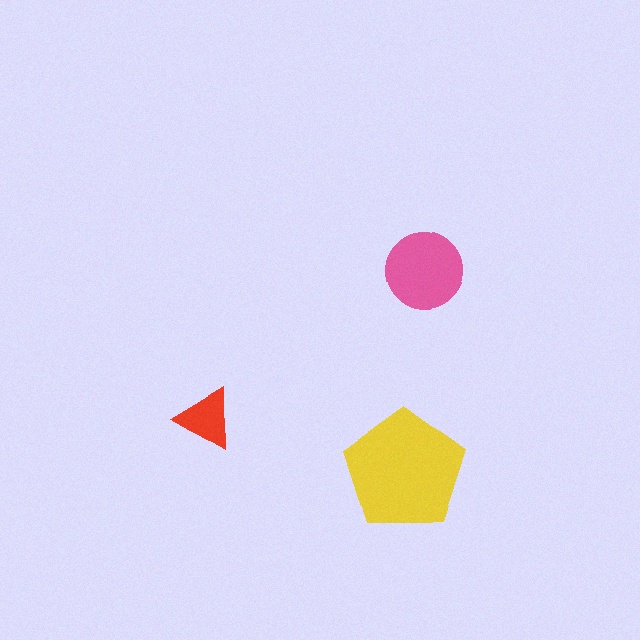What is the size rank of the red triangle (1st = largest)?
3rd.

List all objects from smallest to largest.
The red triangle, the pink circle, the yellow pentagon.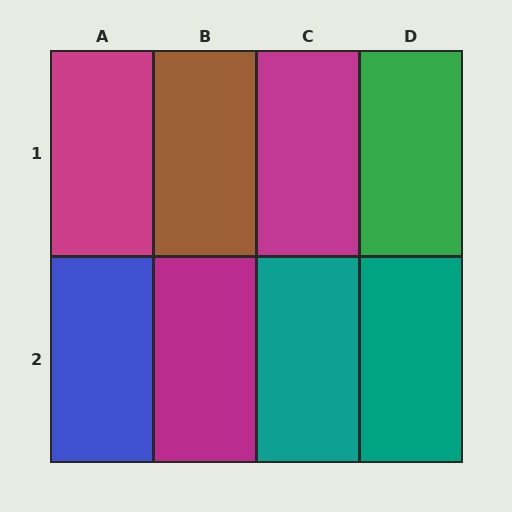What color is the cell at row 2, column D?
Teal.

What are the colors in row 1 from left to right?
Magenta, brown, magenta, green.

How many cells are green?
1 cell is green.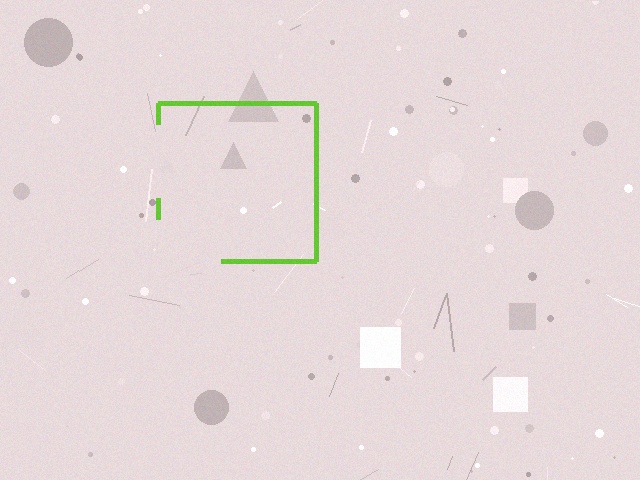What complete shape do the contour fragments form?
The contour fragments form a square.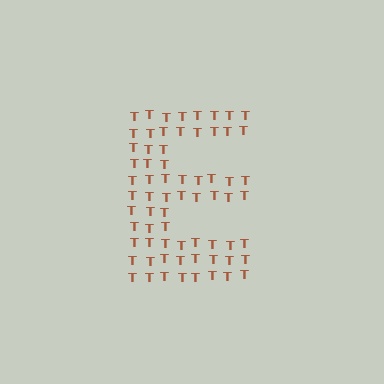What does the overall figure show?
The overall figure shows the letter E.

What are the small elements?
The small elements are letter T's.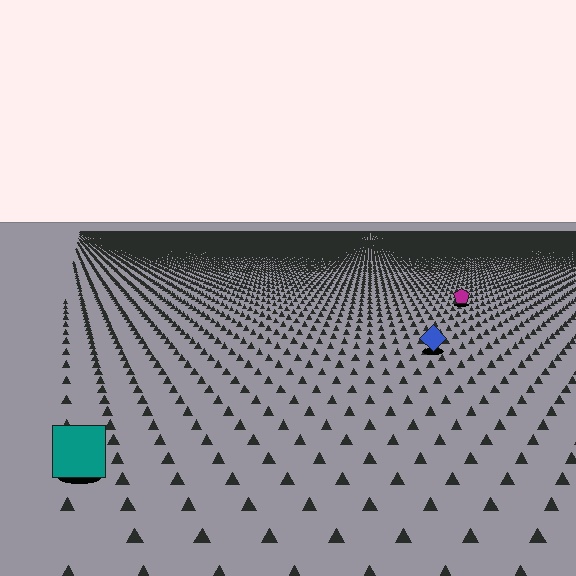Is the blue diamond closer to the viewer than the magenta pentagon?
Yes. The blue diamond is closer — you can tell from the texture gradient: the ground texture is coarser near it.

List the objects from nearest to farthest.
From nearest to farthest: the teal square, the blue diamond, the magenta pentagon.